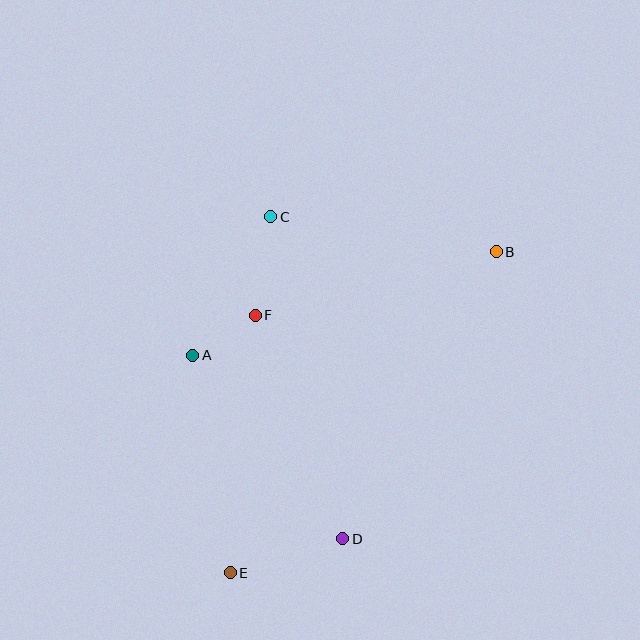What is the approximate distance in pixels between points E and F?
The distance between E and F is approximately 259 pixels.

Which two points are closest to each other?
Points A and F are closest to each other.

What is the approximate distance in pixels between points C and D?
The distance between C and D is approximately 330 pixels.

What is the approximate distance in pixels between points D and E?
The distance between D and E is approximately 118 pixels.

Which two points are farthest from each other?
Points B and E are farthest from each other.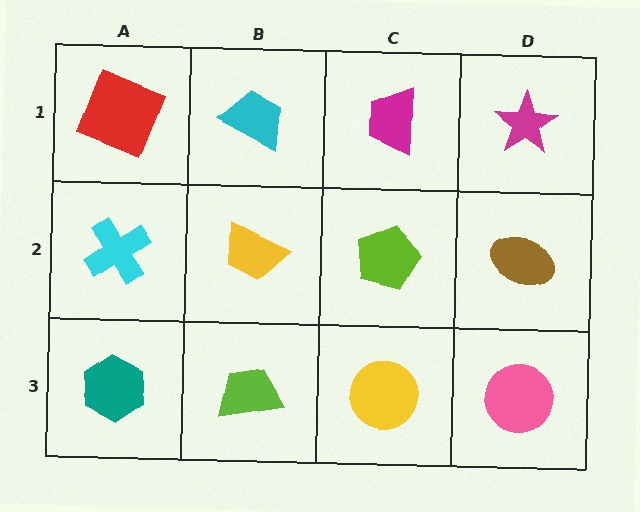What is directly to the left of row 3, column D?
A yellow circle.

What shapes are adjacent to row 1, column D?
A brown ellipse (row 2, column D), a magenta trapezoid (row 1, column C).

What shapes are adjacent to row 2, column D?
A magenta star (row 1, column D), a pink circle (row 3, column D), a lime pentagon (row 2, column C).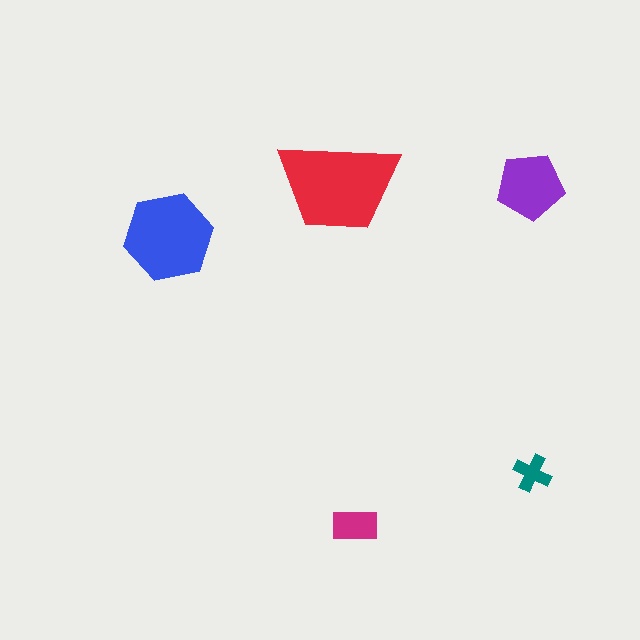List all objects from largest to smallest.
The red trapezoid, the blue hexagon, the purple pentagon, the magenta rectangle, the teal cross.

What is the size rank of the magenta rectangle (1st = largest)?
4th.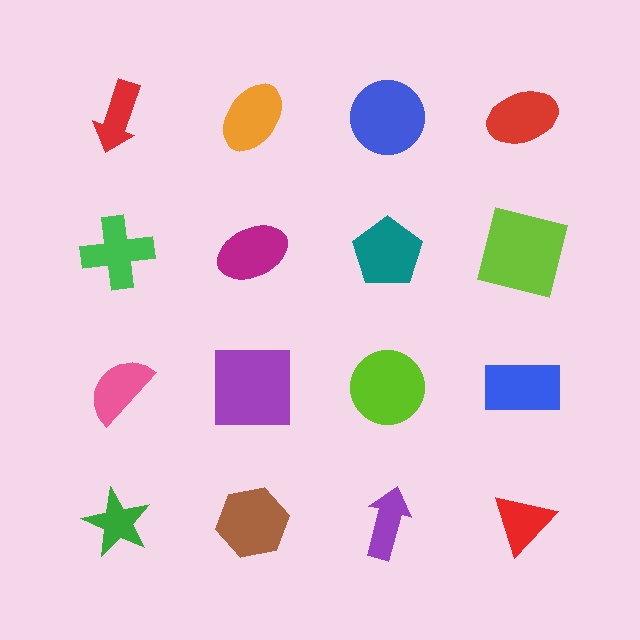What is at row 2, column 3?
A teal pentagon.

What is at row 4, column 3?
A purple arrow.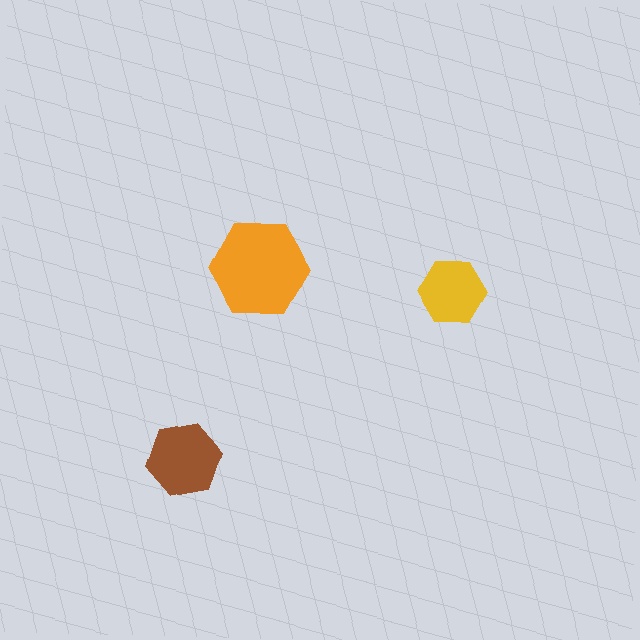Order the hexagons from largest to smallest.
the orange one, the brown one, the yellow one.